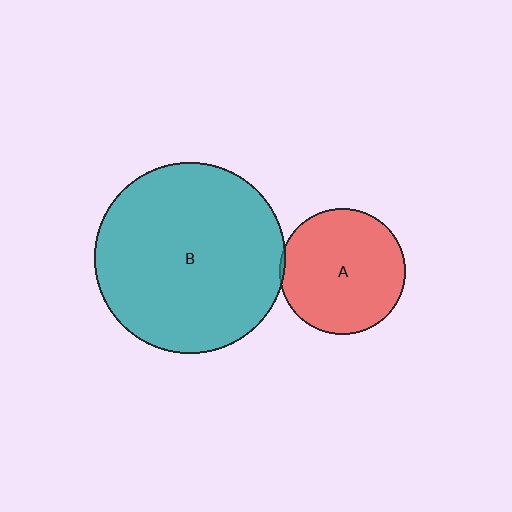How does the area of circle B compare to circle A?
Approximately 2.3 times.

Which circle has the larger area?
Circle B (teal).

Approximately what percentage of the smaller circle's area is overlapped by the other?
Approximately 5%.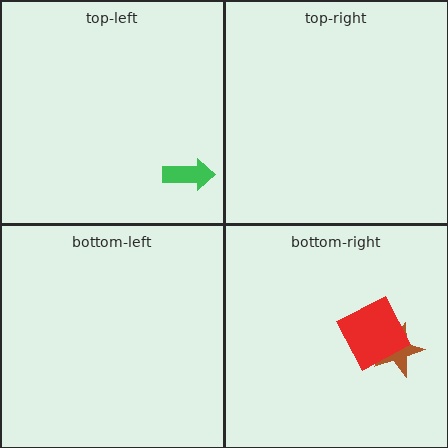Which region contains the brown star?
The bottom-right region.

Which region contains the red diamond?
The bottom-right region.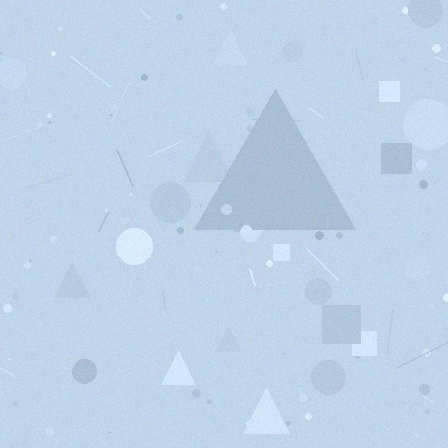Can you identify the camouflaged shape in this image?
The camouflaged shape is a triangle.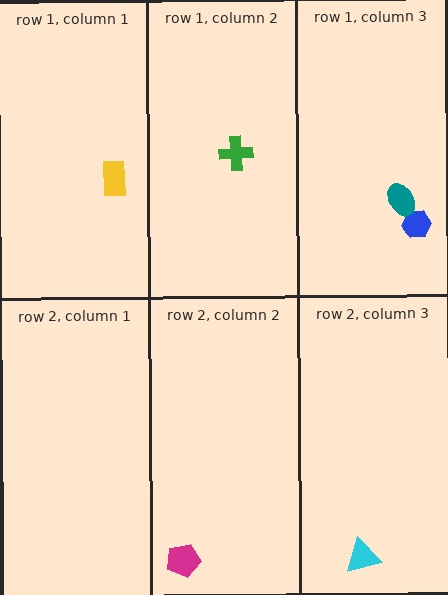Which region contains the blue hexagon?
The row 1, column 3 region.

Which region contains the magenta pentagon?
The row 2, column 2 region.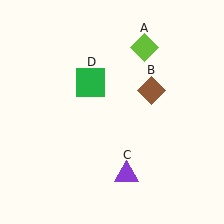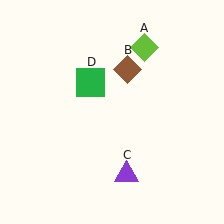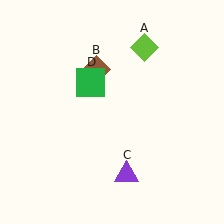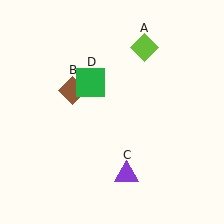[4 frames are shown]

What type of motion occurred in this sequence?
The brown diamond (object B) rotated counterclockwise around the center of the scene.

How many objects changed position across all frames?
1 object changed position: brown diamond (object B).